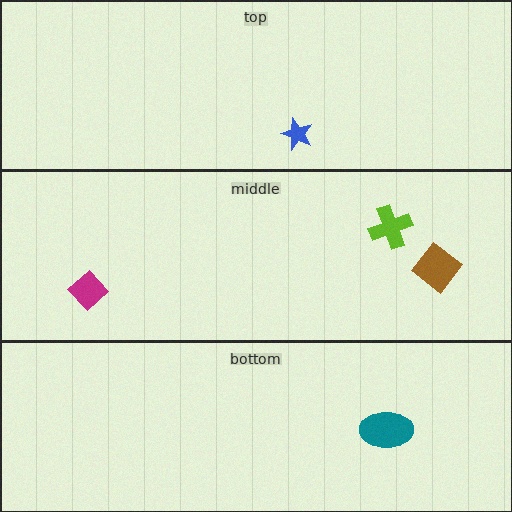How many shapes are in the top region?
1.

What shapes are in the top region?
The blue star.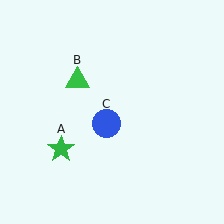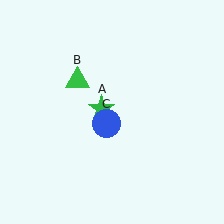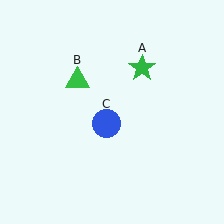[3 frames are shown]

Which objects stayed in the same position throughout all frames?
Green triangle (object B) and blue circle (object C) remained stationary.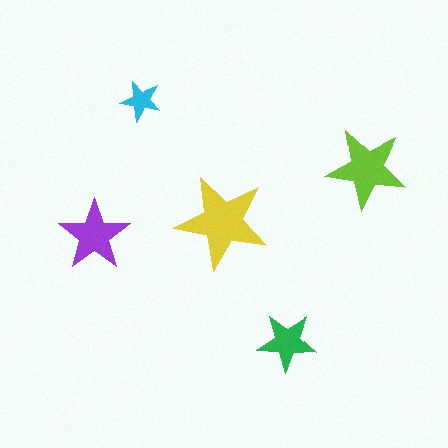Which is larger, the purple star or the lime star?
The lime one.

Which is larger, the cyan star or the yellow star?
The yellow one.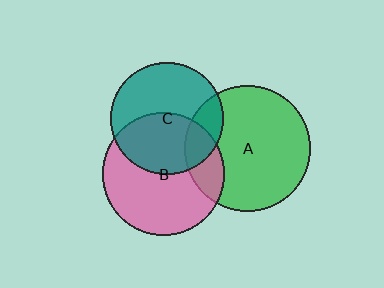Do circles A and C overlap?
Yes.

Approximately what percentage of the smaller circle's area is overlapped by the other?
Approximately 20%.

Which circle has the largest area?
Circle A (green).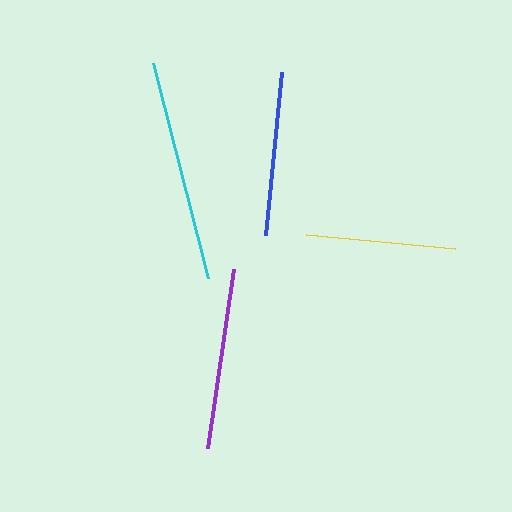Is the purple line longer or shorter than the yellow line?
The purple line is longer than the yellow line.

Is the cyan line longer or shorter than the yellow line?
The cyan line is longer than the yellow line.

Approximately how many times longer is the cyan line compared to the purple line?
The cyan line is approximately 1.2 times the length of the purple line.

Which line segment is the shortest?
The yellow line is the shortest at approximately 150 pixels.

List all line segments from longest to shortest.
From longest to shortest: cyan, purple, blue, yellow.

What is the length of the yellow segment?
The yellow segment is approximately 150 pixels long.